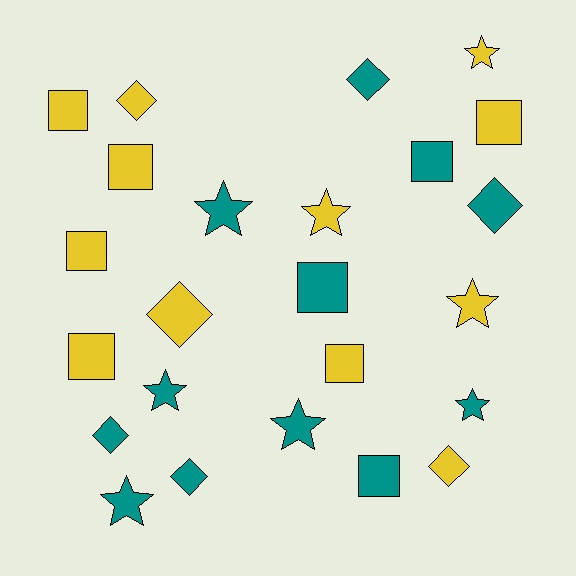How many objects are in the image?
There are 24 objects.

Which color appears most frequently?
Yellow, with 12 objects.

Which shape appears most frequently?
Square, with 9 objects.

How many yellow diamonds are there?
There are 3 yellow diamonds.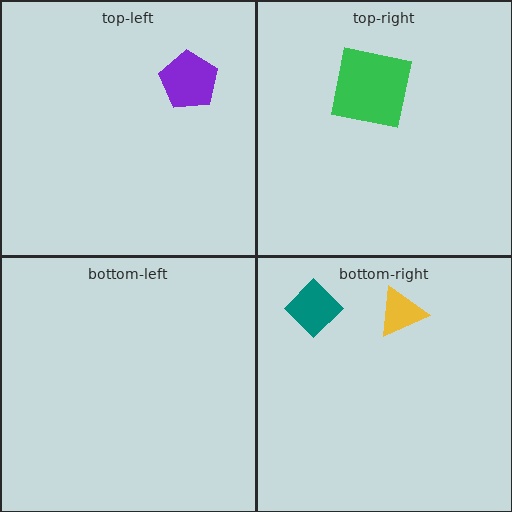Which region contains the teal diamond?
The bottom-right region.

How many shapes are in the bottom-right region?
2.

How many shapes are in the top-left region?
1.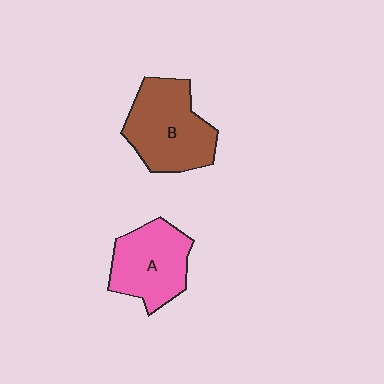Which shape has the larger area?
Shape B (brown).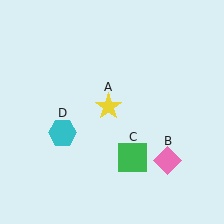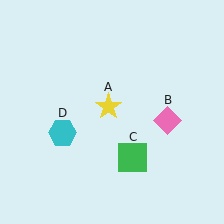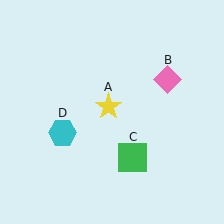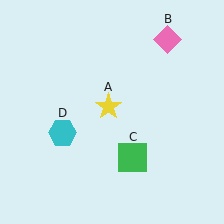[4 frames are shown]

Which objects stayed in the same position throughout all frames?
Yellow star (object A) and green square (object C) and cyan hexagon (object D) remained stationary.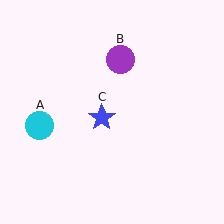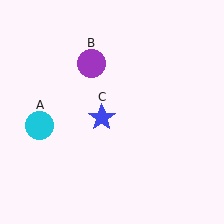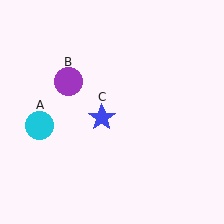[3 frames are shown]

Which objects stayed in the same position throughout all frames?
Cyan circle (object A) and blue star (object C) remained stationary.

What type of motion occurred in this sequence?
The purple circle (object B) rotated counterclockwise around the center of the scene.